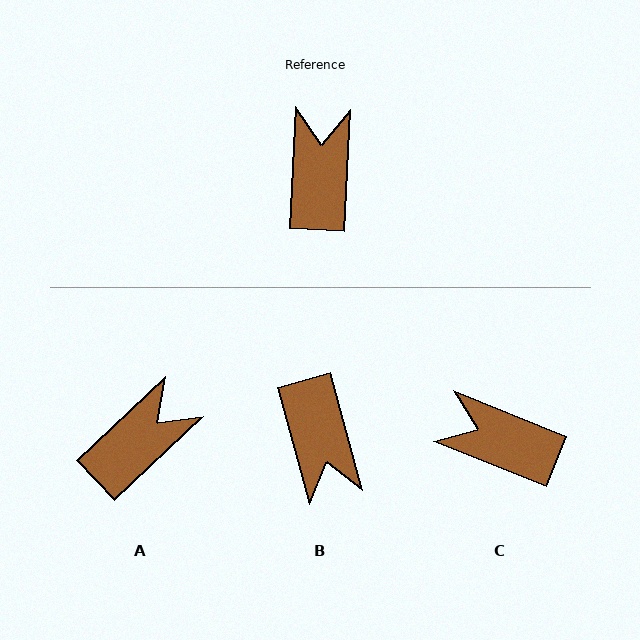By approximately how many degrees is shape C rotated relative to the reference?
Approximately 71 degrees counter-clockwise.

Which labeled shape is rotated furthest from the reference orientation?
B, about 162 degrees away.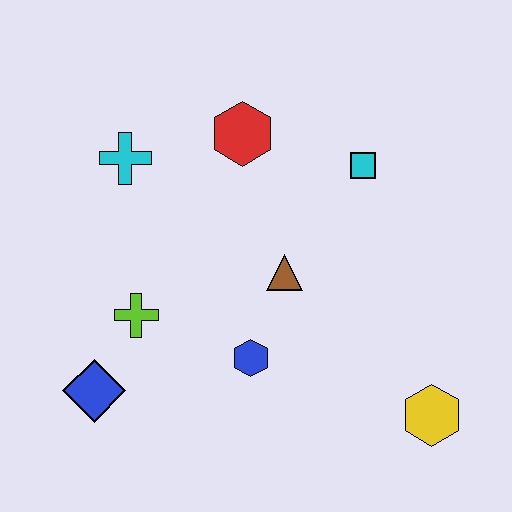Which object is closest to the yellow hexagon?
The blue hexagon is closest to the yellow hexagon.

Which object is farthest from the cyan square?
The blue diamond is farthest from the cyan square.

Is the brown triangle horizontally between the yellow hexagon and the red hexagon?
Yes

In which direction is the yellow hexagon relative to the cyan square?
The yellow hexagon is below the cyan square.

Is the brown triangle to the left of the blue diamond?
No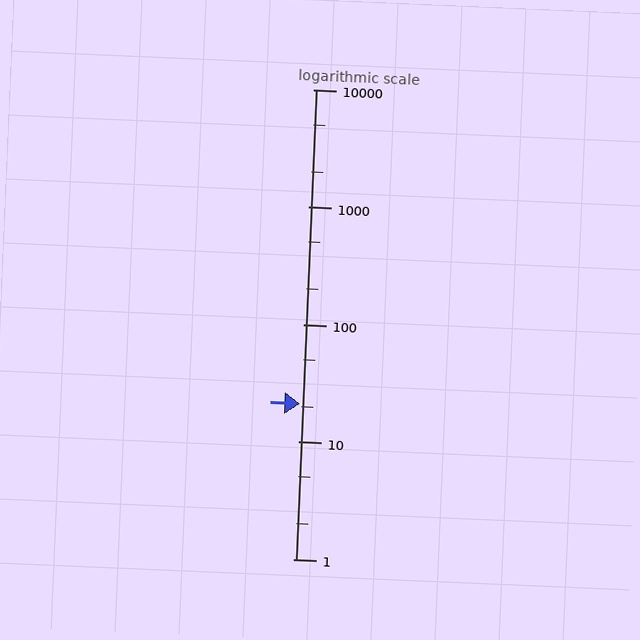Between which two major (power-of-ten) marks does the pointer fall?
The pointer is between 10 and 100.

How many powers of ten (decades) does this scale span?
The scale spans 4 decades, from 1 to 10000.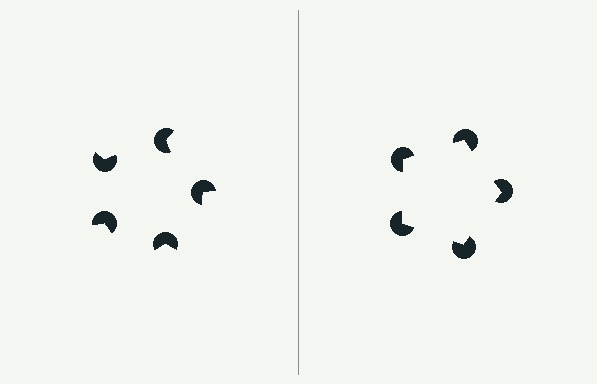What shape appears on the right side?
An illusory pentagon.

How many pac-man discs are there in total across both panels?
10 — 5 on each side.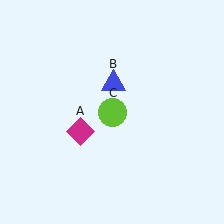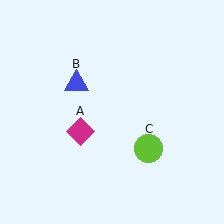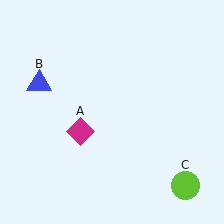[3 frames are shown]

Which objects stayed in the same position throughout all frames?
Magenta diamond (object A) remained stationary.